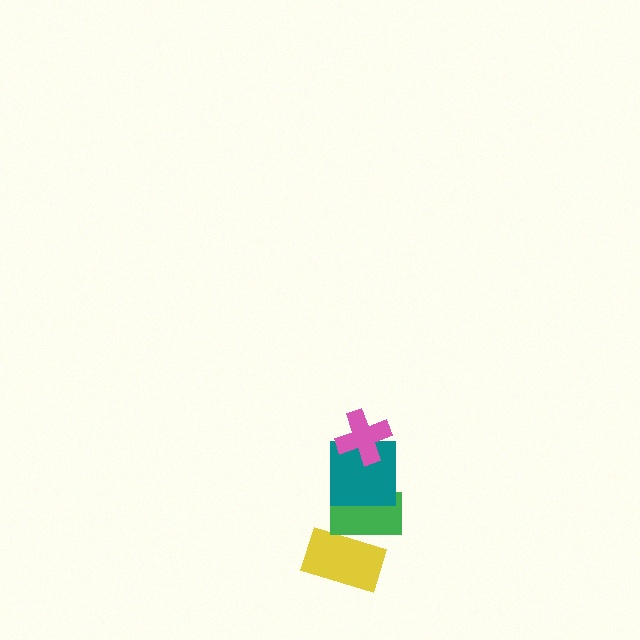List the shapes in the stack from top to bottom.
From top to bottom: the pink cross, the teal square, the green rectangle, the yellow rectangle.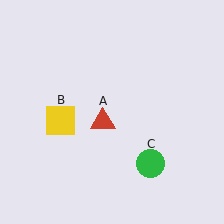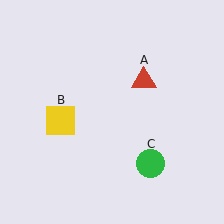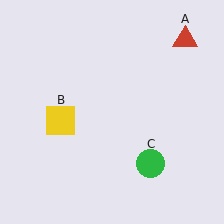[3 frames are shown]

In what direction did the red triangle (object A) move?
The red triangle (object A) moved up and to the right.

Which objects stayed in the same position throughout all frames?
Yellow square (object B) and green circle (object C) remained stationary.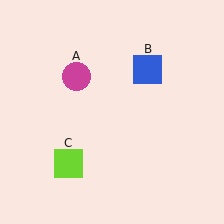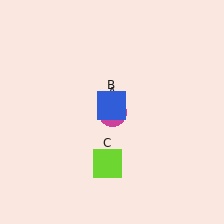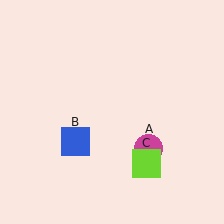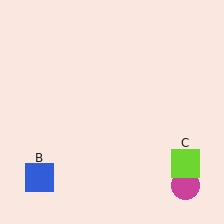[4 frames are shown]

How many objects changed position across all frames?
3 objects changed position: magenta circle (object A), blue square (object B), lime square (object C).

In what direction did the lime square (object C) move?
The lime square (object C) moved right.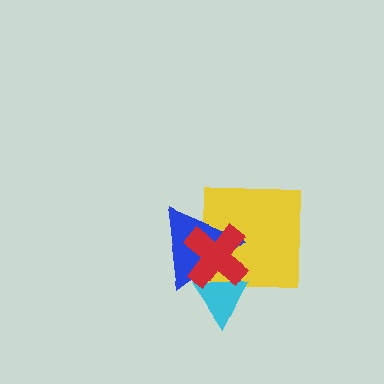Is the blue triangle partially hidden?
Yes, it is partially covered by another shape.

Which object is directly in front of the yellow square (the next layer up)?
The blue triangle is directly in front of the yellow square.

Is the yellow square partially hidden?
Yes, it is partially covered by another shape.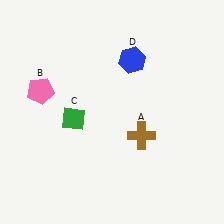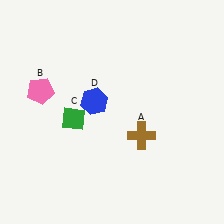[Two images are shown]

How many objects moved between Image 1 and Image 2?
1 object moved between the two images.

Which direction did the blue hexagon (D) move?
The blue hexagon (D) moved down.